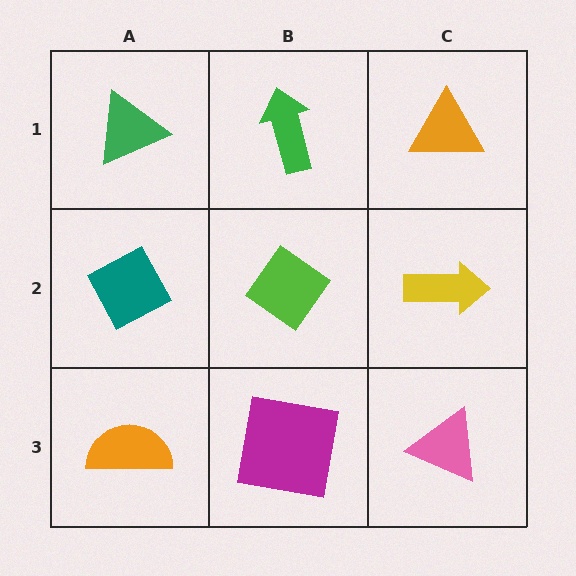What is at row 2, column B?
A lime diamond.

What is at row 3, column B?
A magenta square.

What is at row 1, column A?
A green triangle.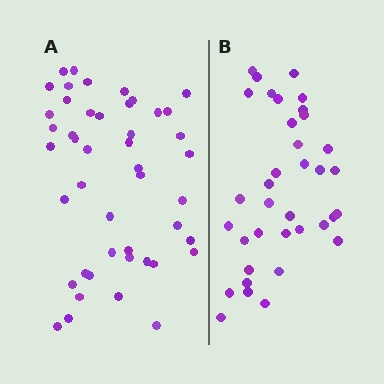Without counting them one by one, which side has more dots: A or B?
Region A (the left region) has more dots.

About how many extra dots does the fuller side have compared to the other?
Region A has roughly 10 or so more dots than region B.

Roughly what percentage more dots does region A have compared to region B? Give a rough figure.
About 30% more.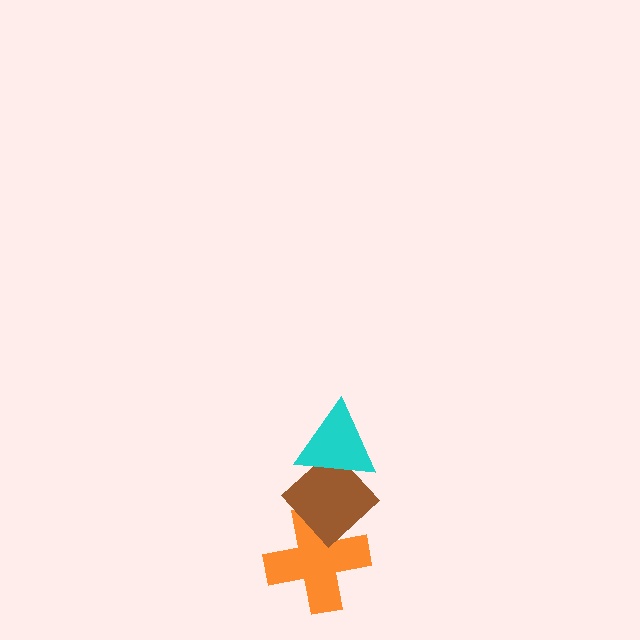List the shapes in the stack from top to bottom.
From top to bottom: the cyan triangle, the brown diamond, the orange cross.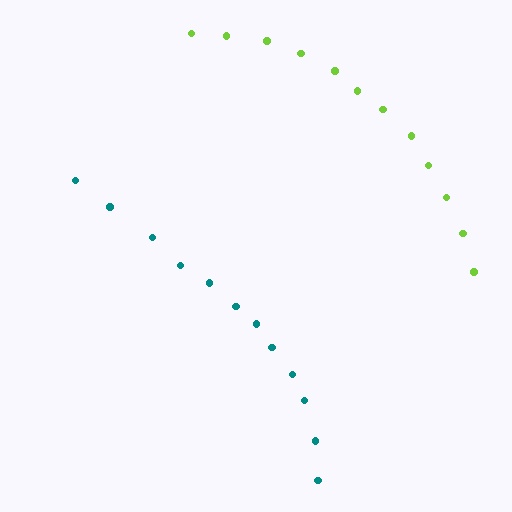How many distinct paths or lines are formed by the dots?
There are 2 distinct paths.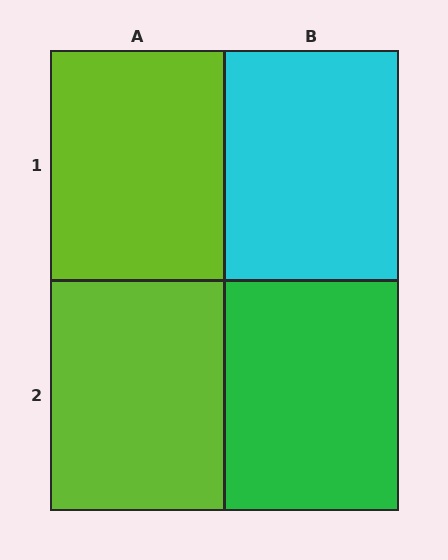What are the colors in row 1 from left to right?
Lime, cyan.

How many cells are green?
1 cell is green.